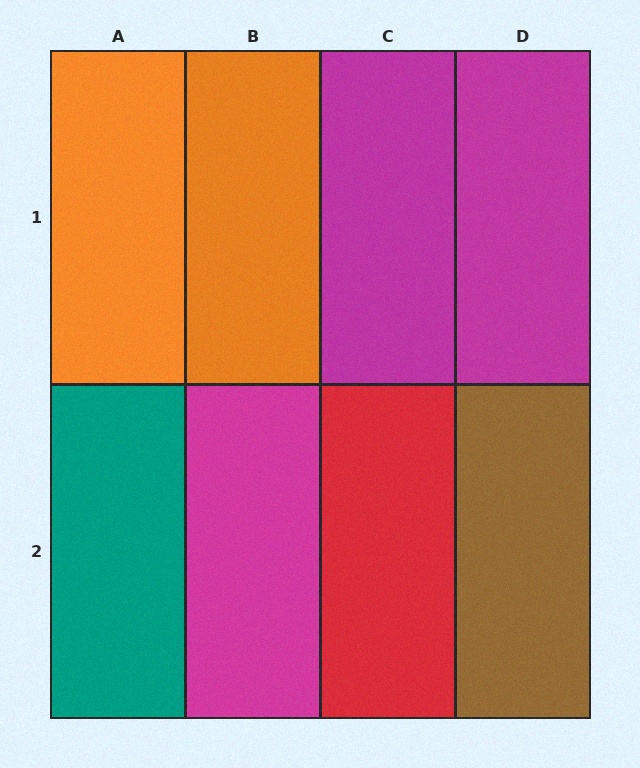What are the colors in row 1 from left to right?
Orange, orange, magenta, magenta.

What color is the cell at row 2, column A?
Teal.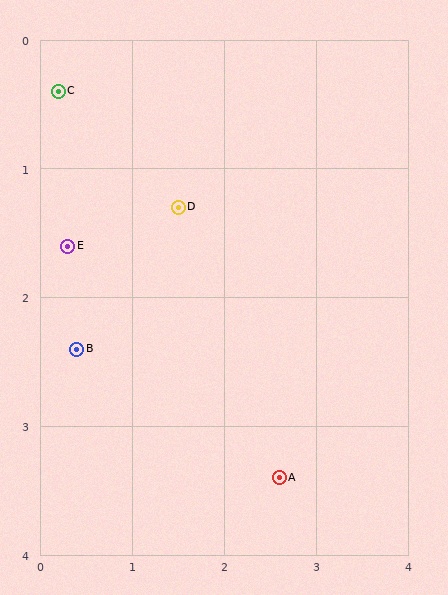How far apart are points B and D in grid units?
Points B and D are about 1.6 grid units apart.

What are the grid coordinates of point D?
Point D is at approximately (1.5, 1.3).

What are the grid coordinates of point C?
Point C is at approximately (0.2, 0.4).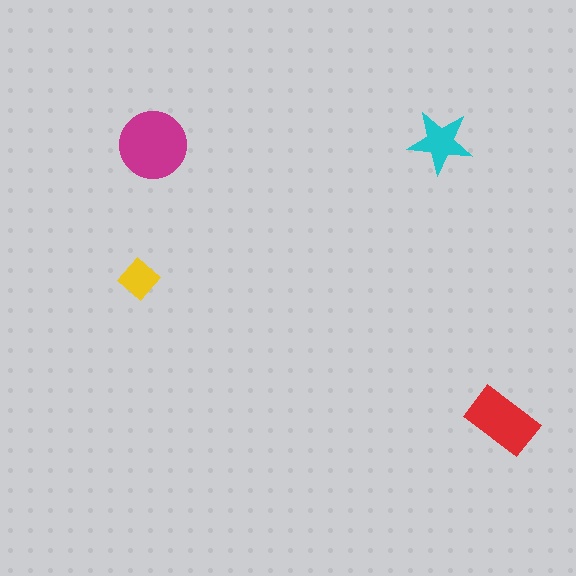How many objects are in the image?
There are 4 objects in the image.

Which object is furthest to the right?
The red rectangle is rightmost.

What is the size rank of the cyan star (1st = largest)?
3rd.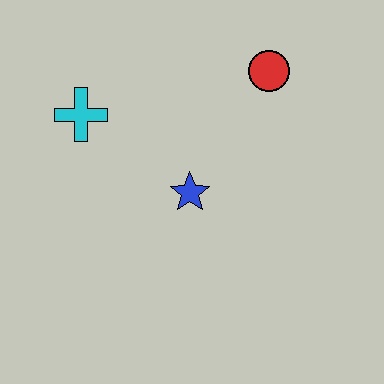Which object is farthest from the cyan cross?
The red circle is farthest from the cyan cross.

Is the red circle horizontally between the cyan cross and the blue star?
No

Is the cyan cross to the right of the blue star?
No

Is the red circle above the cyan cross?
Yes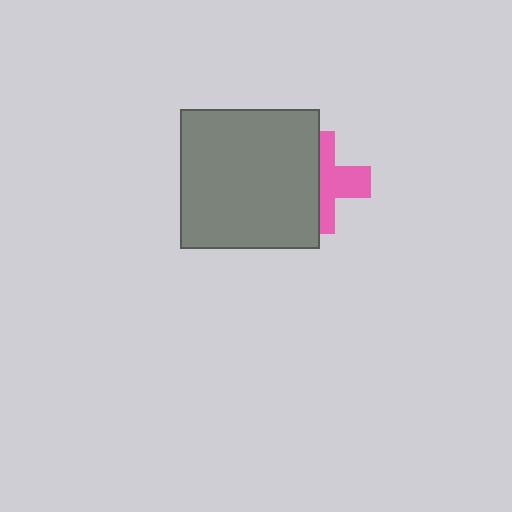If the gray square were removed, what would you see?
You would see the complete pink cross.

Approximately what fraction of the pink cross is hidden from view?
Roughly 50% of the pink cross is hidden behind the gray square.